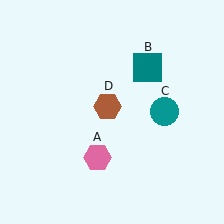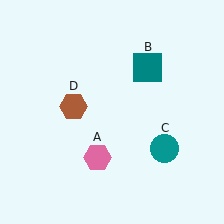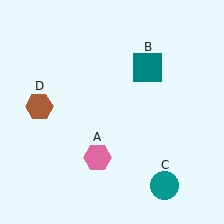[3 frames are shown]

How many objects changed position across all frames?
2 objects changed position: teal circle (object C), brown hexagon (object D).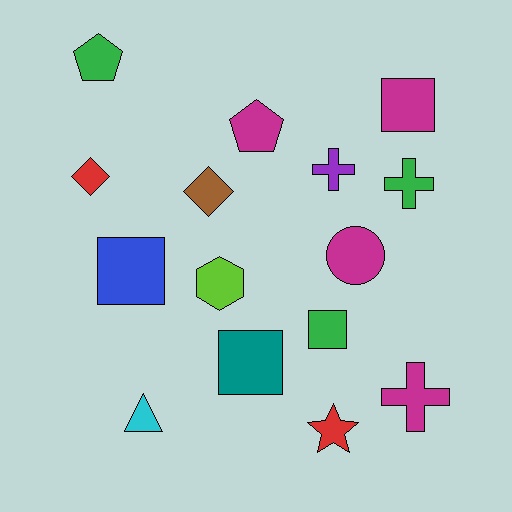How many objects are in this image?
There are 15 objects.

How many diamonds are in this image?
There are 2 diamonds.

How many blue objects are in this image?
There is 1 blue object.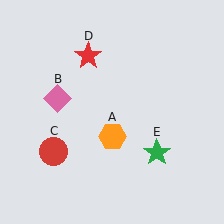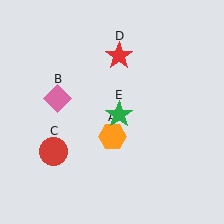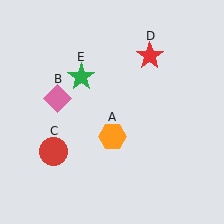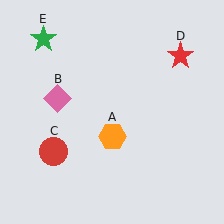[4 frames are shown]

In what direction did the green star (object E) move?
The green star (object E) moved up and to the left.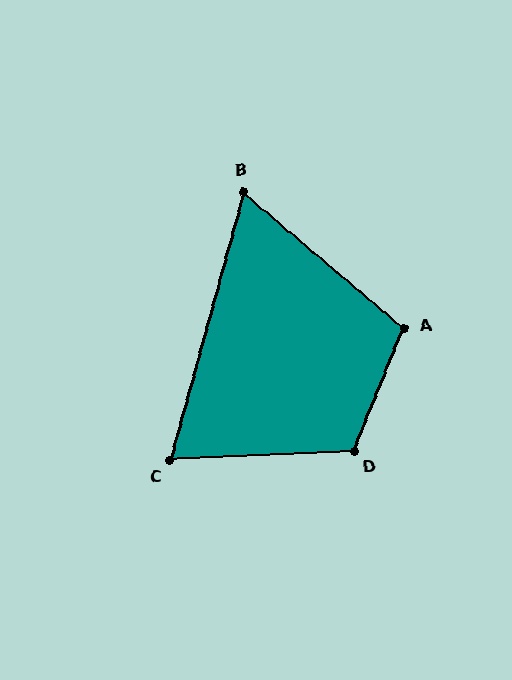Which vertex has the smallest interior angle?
B, at approximately 65 degrees.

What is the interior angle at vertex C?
Approximately 72 degrees (acute).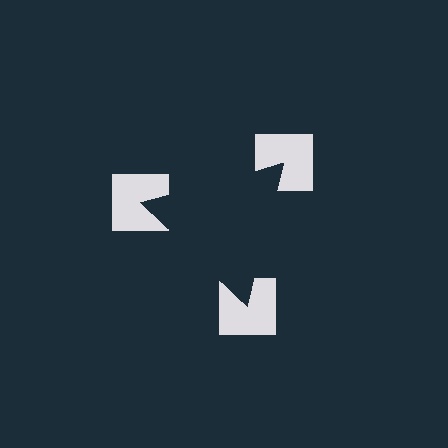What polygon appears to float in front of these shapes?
An illusory triangle — its edges are inferred from the aligned wedge cuts in the notched squares, not physically drawn.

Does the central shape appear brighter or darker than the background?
It typically appears slightly darker than the background, even though no actual brightness change is drawn.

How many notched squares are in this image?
There are 3 — one at each vertex of the illusory triangle.